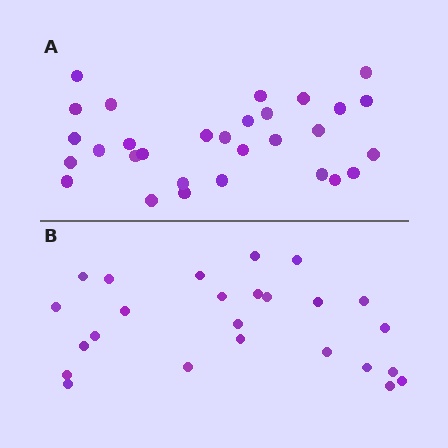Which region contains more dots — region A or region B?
Region A (the top region) has more dots.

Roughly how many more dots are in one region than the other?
Region A has about 5 more dots than region B.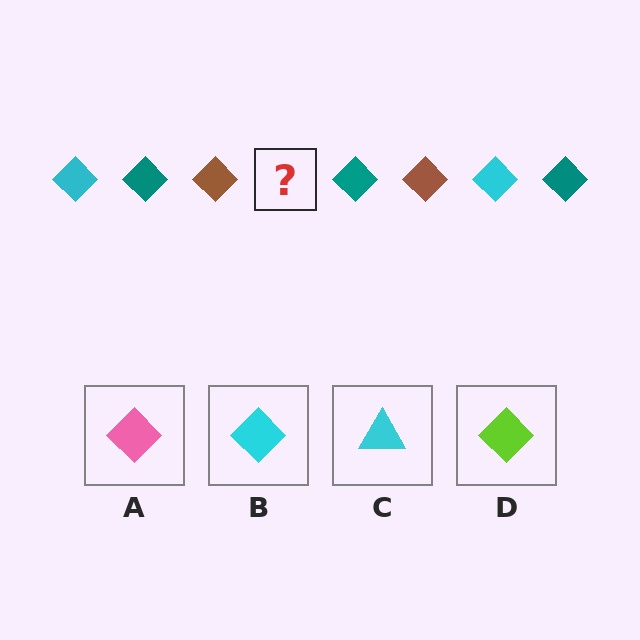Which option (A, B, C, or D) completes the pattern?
B.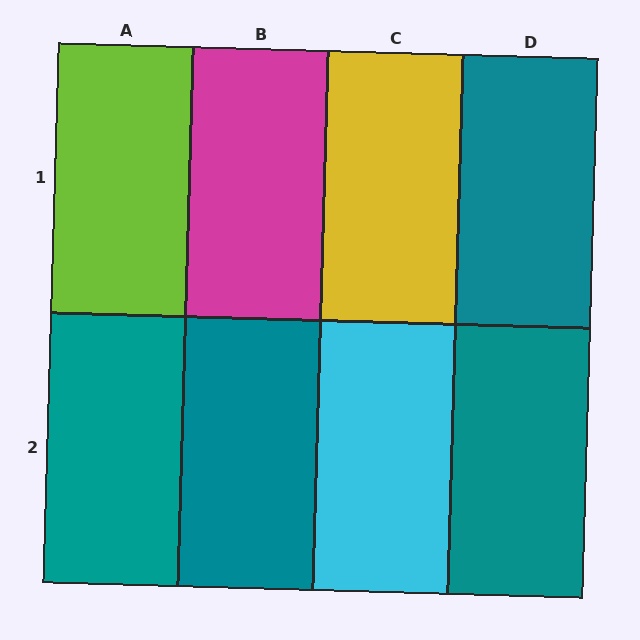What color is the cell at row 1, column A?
Lime.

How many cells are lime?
1 cell is lime.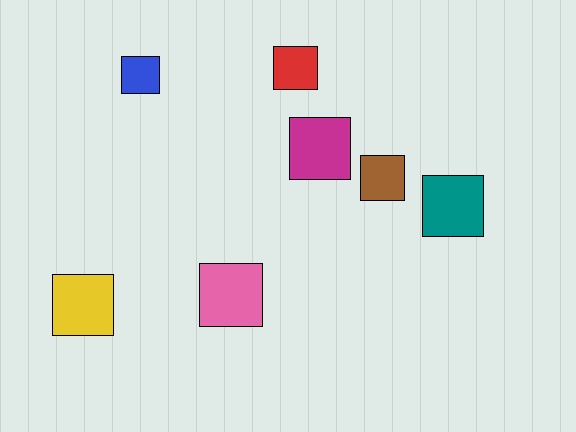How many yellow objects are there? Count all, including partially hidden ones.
There is 1 yellow object.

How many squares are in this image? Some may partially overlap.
There are 7 squares.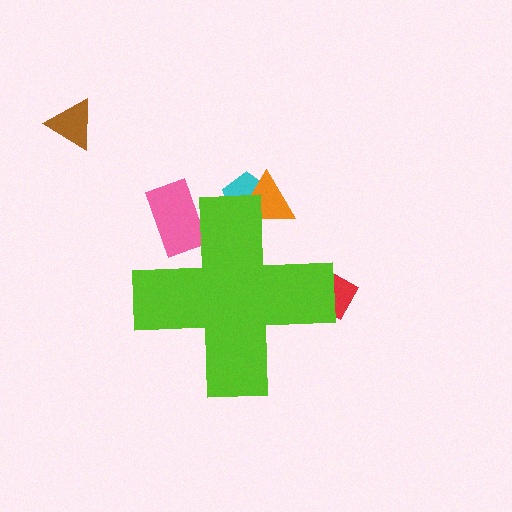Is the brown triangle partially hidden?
No, the brown triangle is fully visible.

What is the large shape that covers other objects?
A lime cross.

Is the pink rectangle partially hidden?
Yes, the pink rectangle is partially hidden behind the lime cross.